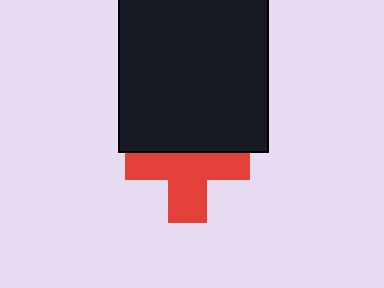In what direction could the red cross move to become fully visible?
The red cross could move down. That would shift it out from behind the black rectangle entirely.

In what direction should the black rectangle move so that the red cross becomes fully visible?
The black rectangle should move up. That is the shortest direction to clear the overlap and leave the red cross fully visible.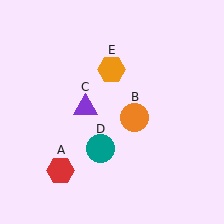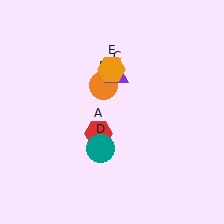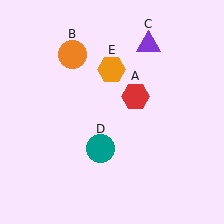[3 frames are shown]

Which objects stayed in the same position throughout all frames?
Teal circle (object D) and orange hexagon (object E) remained stationary.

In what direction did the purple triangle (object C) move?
The purple triangle (object C) moved up and to the right.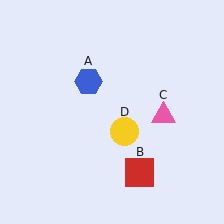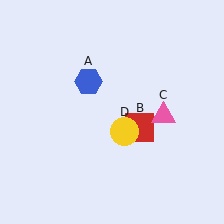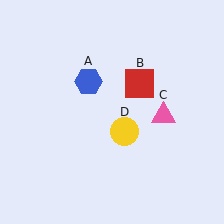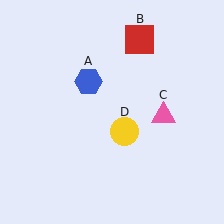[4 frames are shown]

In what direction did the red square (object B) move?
The red square (object B) moved up.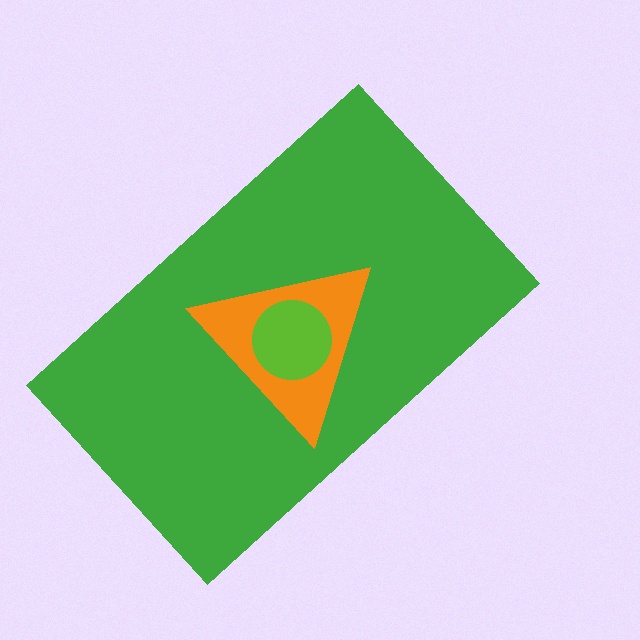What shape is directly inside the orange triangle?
The lime circle.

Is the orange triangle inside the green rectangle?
Yes.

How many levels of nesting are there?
3.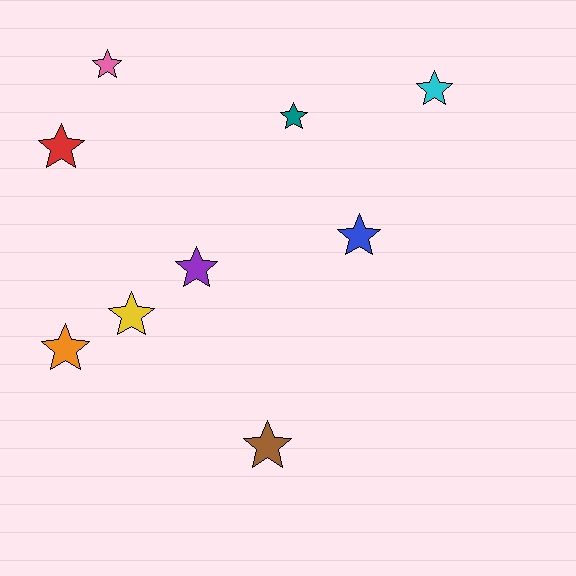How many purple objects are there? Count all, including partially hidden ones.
There is 1 purple object.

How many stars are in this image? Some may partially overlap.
There are 9 stars.